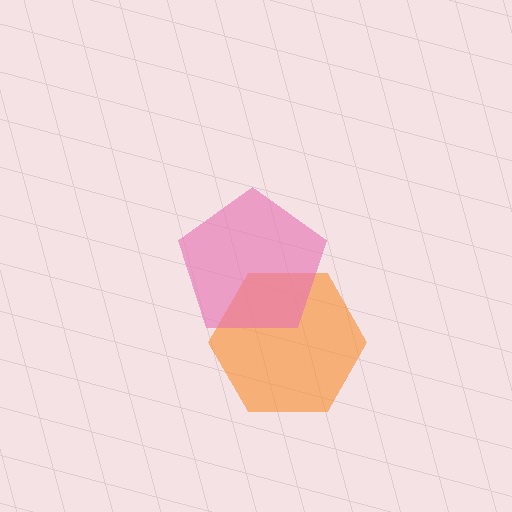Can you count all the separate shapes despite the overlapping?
Yes, there are 2 separate shapes.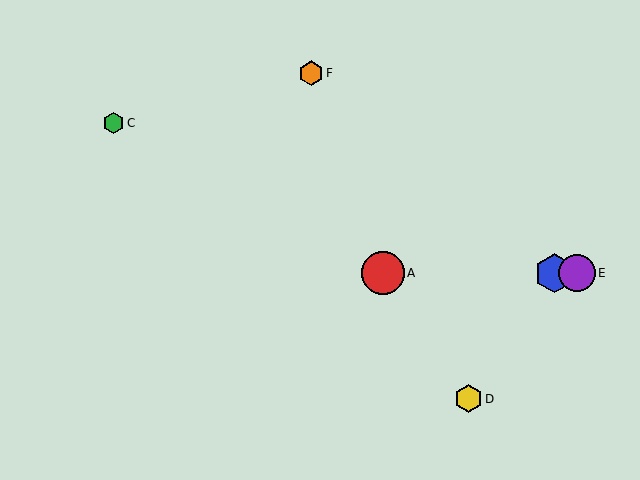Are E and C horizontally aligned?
No, E is at y≈273 and C is at y≈123.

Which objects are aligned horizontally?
Objects A, B, E are aligned horizontally.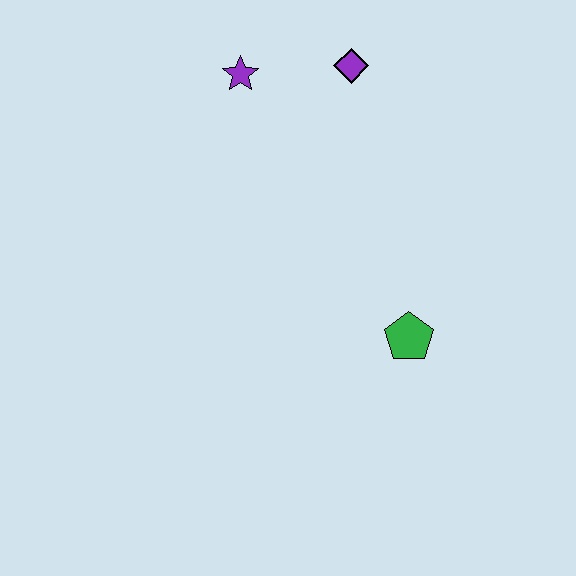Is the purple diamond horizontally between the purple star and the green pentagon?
Yes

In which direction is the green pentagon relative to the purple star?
The green pentagon is below the purple star.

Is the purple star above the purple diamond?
No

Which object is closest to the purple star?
The purple diamond is closest to the purple star.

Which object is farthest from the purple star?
The green pentagon is farthest from the purple star.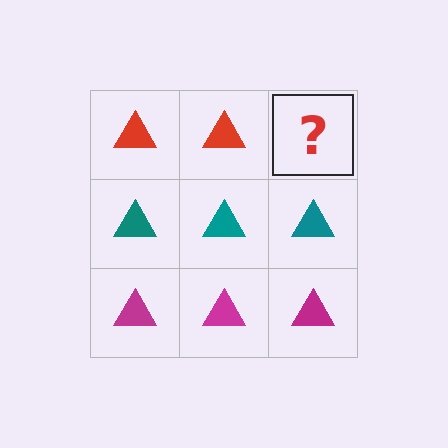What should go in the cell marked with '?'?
The missing cell should contain a red triangle.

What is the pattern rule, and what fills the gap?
The rule is that each row has a consistent color. The gap should be filled with a red triangle.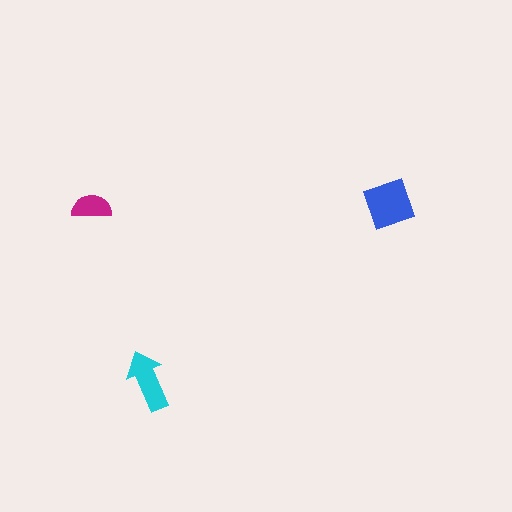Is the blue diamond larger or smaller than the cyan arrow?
Larger.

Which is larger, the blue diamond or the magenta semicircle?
The blue diamond.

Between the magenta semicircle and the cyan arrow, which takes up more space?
The cyan arrow.